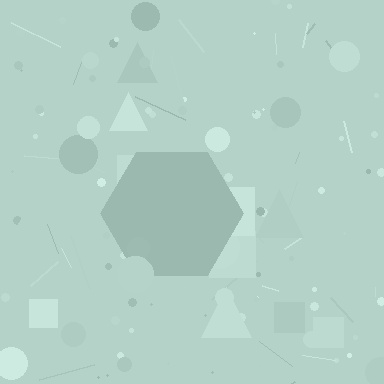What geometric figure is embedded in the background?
A hexagon is embedded in the background.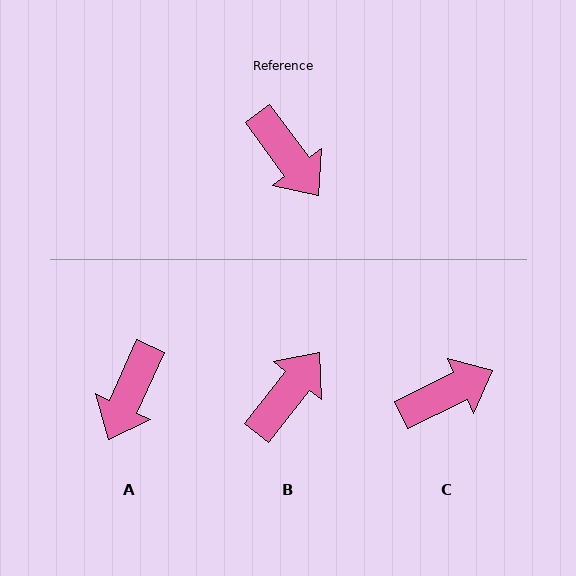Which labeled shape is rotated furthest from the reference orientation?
B, about 105 degrees away.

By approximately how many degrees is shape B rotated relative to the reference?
Approximately 105 degrees counter-clockwise.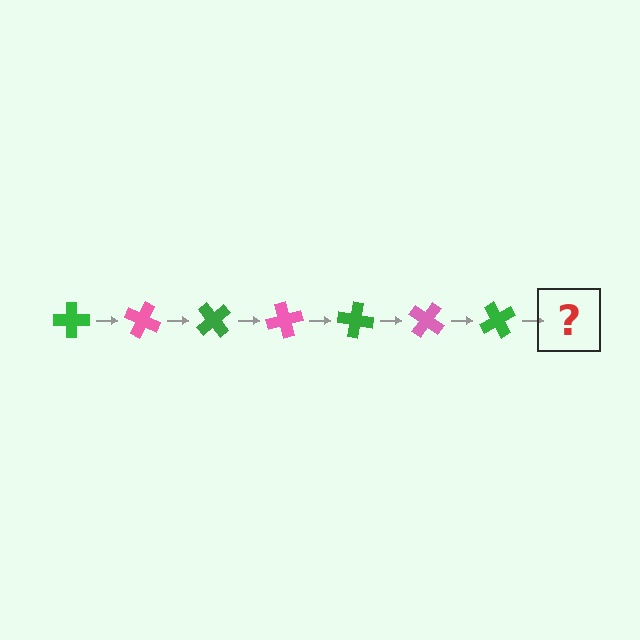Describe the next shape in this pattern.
It should be a pink cross, rotated 175 degrees from the start.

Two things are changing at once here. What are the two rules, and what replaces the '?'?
The two rules are that it rotates 25 degrees each step and the color cycles through green and pink. The '?' should be a pink cross, rotated 175 degrees from the start.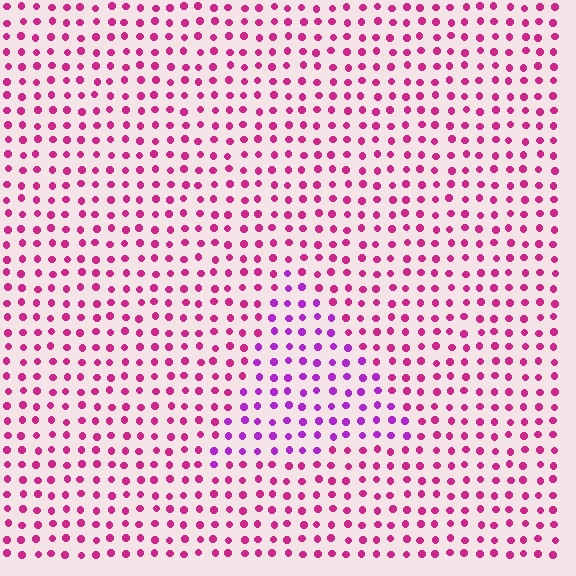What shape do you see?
I see a triangle.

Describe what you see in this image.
The image is filled with small magenta elements in a uniform arrangement. A triangle-shaped region is visible where the elements are tinted to a slightly different hue, forming a subtle color boundary.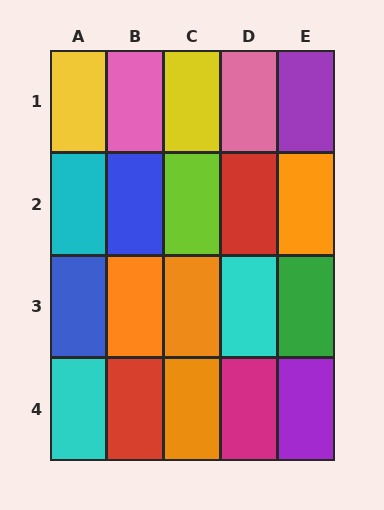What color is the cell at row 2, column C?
Lime.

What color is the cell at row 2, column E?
Orange.